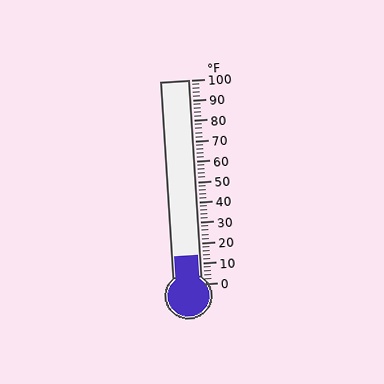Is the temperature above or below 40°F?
The temperature is below 40°F.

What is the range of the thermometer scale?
The thermometer scale ranges from 0°F to 100°F.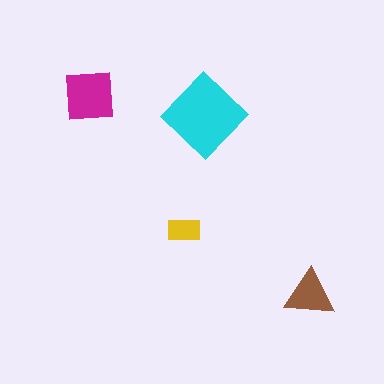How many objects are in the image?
There are 4 objects in the image.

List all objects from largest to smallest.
The cyan diamond, the magenta square, the brown triangle, the yellow rectangle.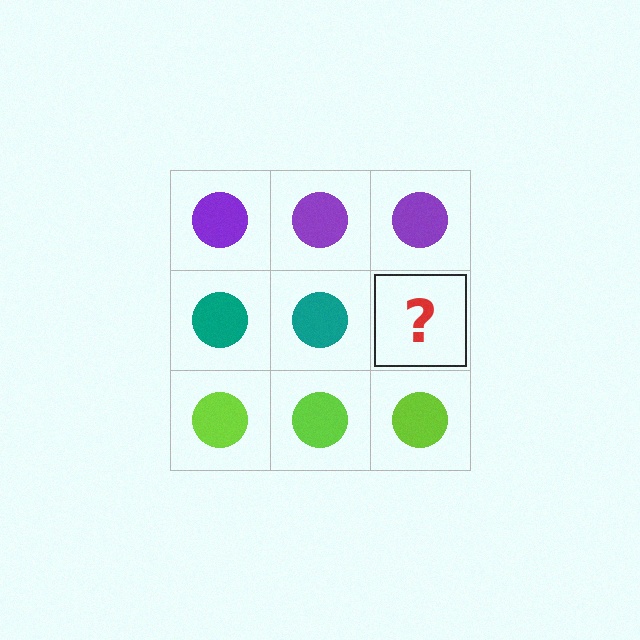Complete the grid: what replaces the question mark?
The question mark should be replaced with a teal circle.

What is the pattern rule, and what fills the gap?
The rule is that each row has a consistent color. The gap should be filled with a teal circle.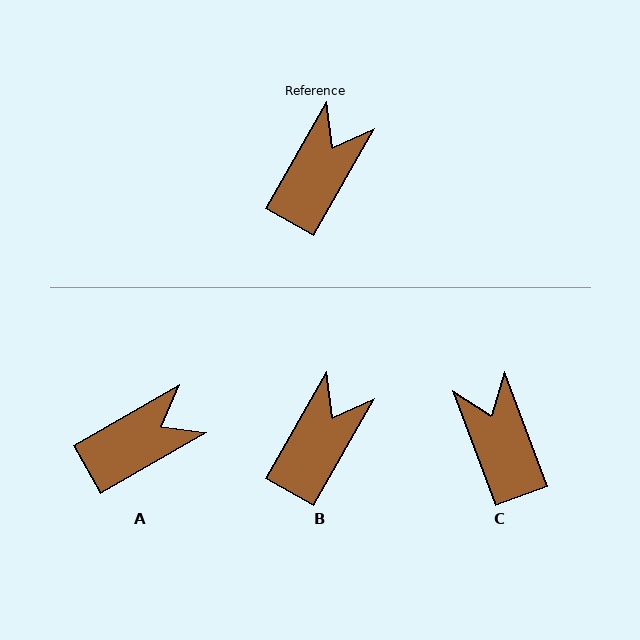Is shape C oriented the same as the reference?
No, it is off by about 50 degrees.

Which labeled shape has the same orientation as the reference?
B.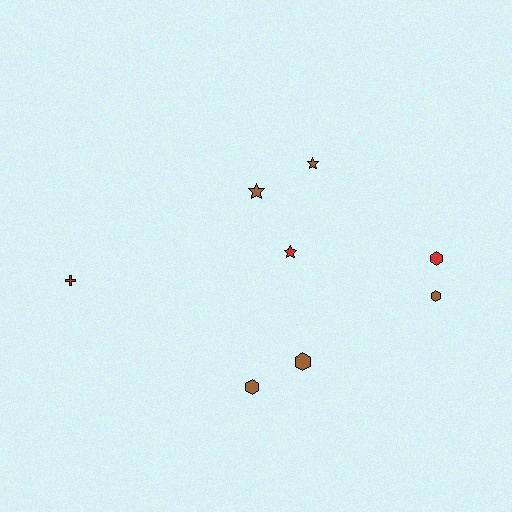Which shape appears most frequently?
Hexagon, with 4 objects.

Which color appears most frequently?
Brown, with 5 objects.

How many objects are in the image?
There are 8 objects.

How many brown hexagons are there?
There are 3 brown hexagons.